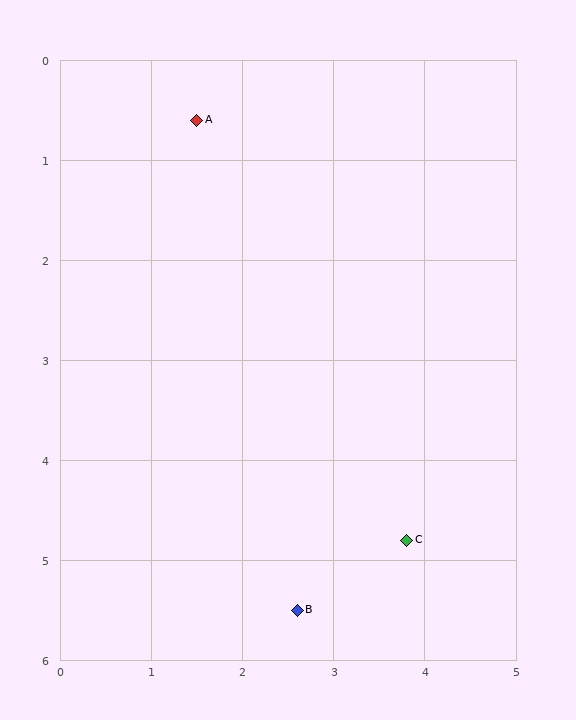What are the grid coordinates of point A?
Point A is at approximately (1.5, 0.6).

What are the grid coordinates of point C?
Point C is at approximately (3.8, 4.8).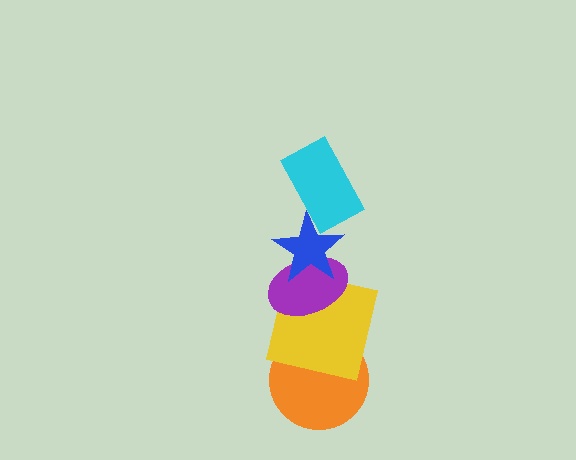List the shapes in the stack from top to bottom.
From top to bottom: the cyan rectangle, the blue star, the purple ellipse, the yellow square, the orange circle.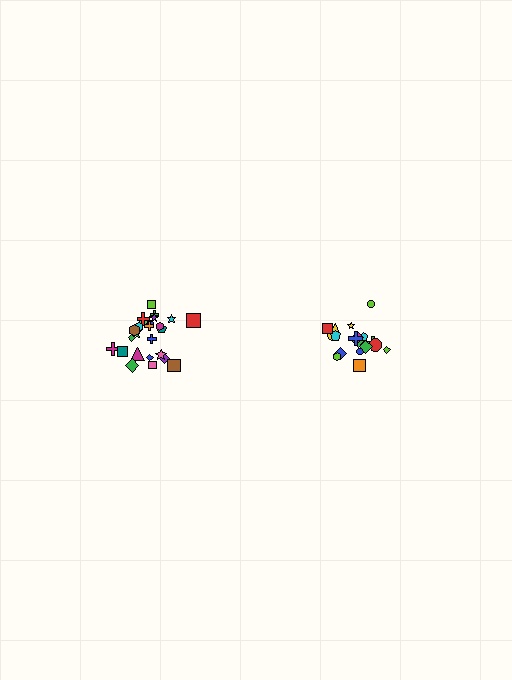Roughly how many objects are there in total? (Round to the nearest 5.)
Roughly 45 objects in total.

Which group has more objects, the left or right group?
The left group.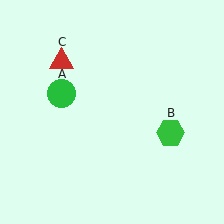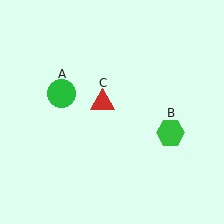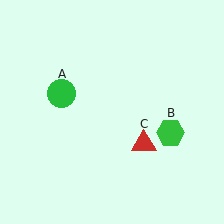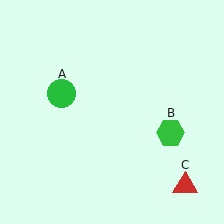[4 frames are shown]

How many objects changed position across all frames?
1 object changed position: red triangle (object C).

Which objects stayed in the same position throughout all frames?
Green circle (object A) and green hexagon (object B) remained stationary.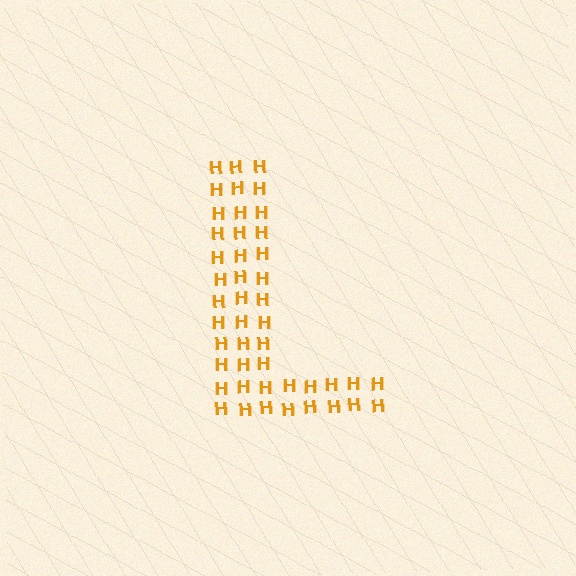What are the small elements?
The small elements are letter H's.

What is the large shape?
The large shape is the letter L.